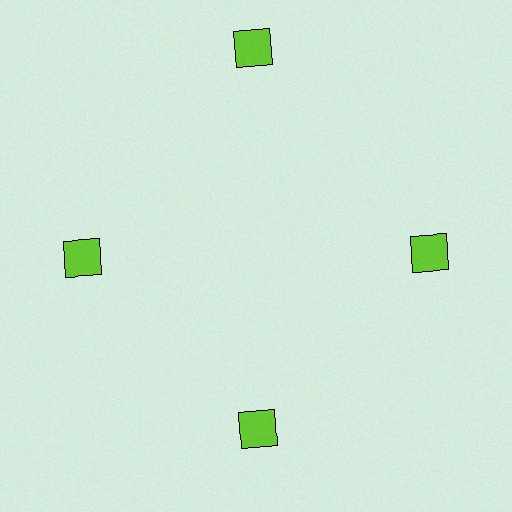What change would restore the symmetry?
The symmetry would be restored by moving it inward, back onto the ring so that all 4 squares sit at equal angles and equal distance from the center.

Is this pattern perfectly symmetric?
No. The 4 lime squares are arranged in a ring, but one element near the 12 o'clock position is pushed outward from the center, breaking the 4-fold rotational symmetry.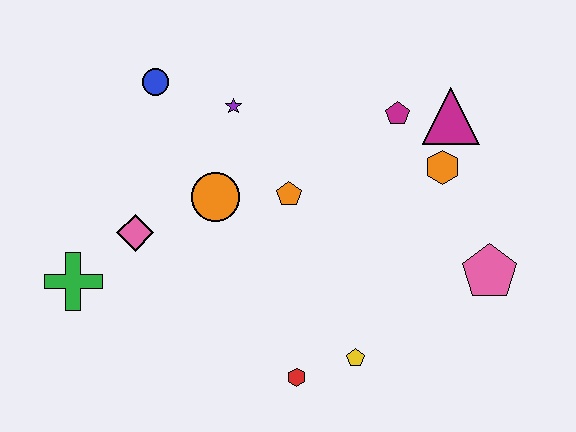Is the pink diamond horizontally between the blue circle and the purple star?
No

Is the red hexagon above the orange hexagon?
No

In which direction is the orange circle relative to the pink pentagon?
The orange circle is to the left of the pink pentagon.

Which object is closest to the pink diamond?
The green cross is closest to the pink diamond.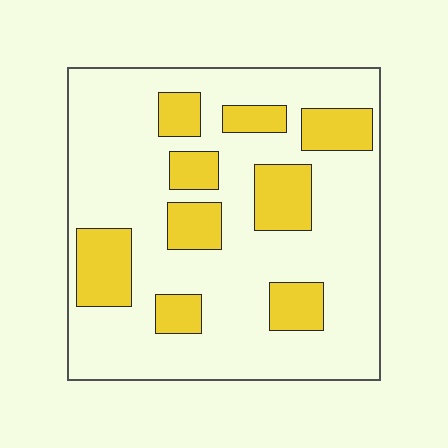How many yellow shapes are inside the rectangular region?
9.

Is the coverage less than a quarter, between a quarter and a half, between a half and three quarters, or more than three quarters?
Less than a quarter.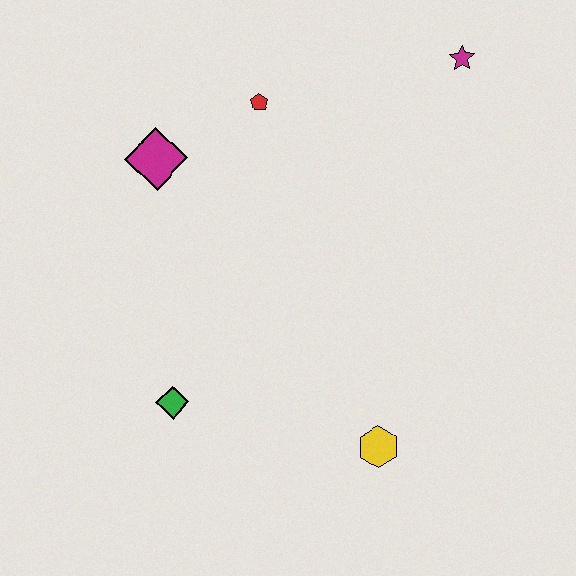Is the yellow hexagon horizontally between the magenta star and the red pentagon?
Yes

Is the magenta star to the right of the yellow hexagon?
Yes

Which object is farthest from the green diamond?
The magenta star is farthest from the green diamond.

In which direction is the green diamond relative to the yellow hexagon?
The green diamond is to the left of the yellow hexagon.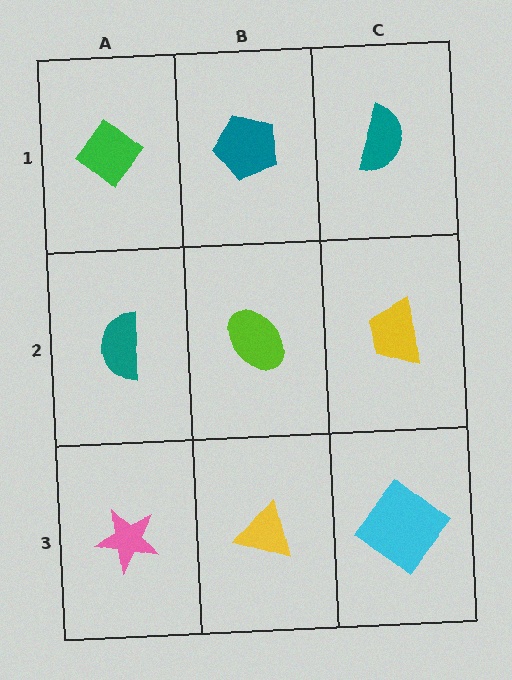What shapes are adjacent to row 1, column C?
A yellow trapezoid (row 2, column C), a teal pentagon (row 1, column B).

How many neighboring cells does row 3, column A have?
2.